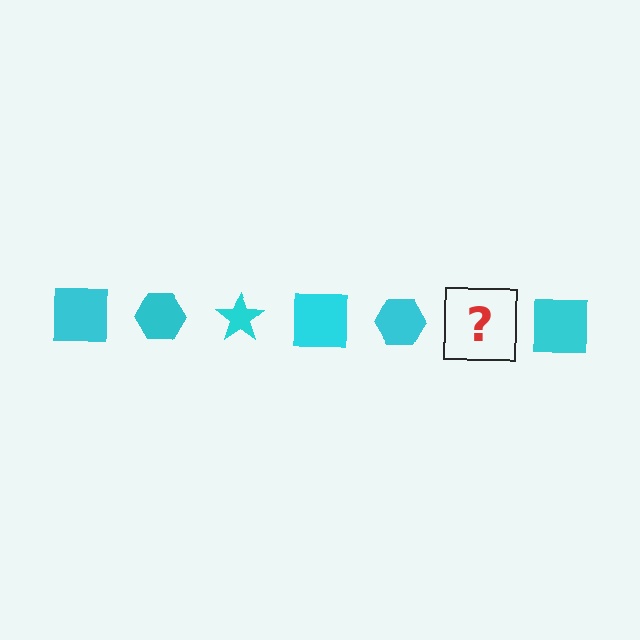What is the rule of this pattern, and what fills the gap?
The rule is that the pattern cycles through square, hexagon, star shapes in cyan. The gap should be filled with a cyan star.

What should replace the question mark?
The question mark should be replaced with a cyan star.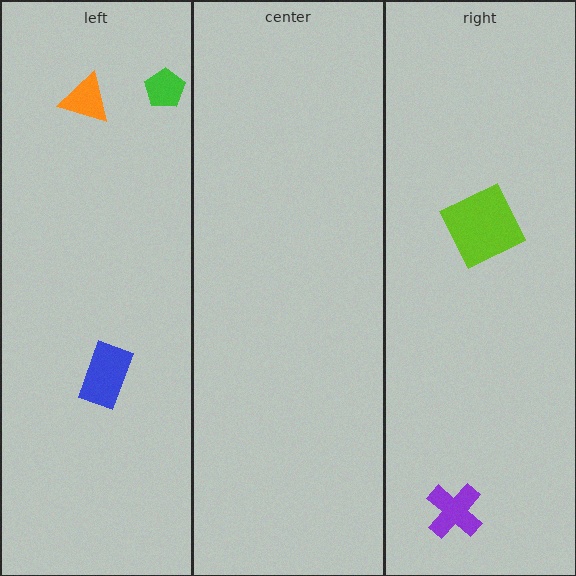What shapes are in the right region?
The purple cross, the lime square.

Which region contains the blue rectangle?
The left region.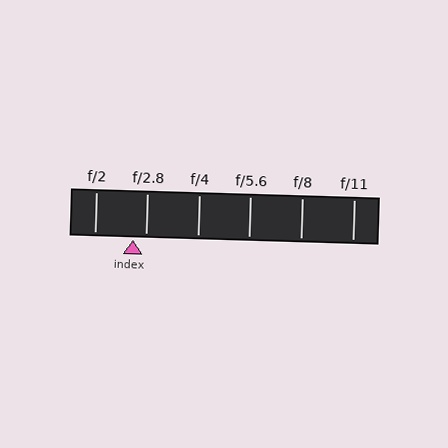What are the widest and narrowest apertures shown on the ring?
The widest aperture shown is f/2 and the narrowest is f/11.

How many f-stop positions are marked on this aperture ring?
There are 6 f-stop positions marked.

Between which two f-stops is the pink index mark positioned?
The index mark is between f/2 and f/2.8.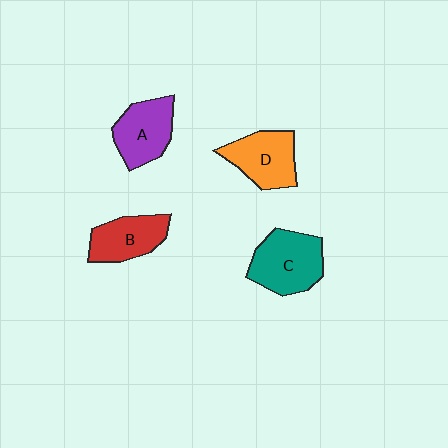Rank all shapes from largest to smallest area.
From largest to smallest: C (teal), D (orange), A (purple), B (red).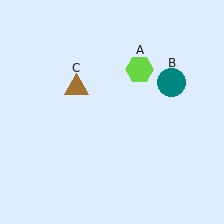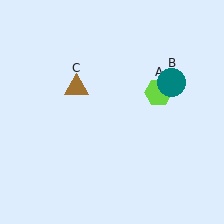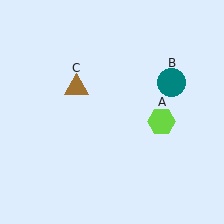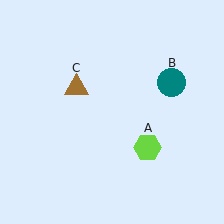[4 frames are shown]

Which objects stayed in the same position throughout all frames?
Teal circle (object B) and brown triangle (object C) remained stationary.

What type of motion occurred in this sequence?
The lime hexagon (object A) rotated clockwise around the center of the scene.